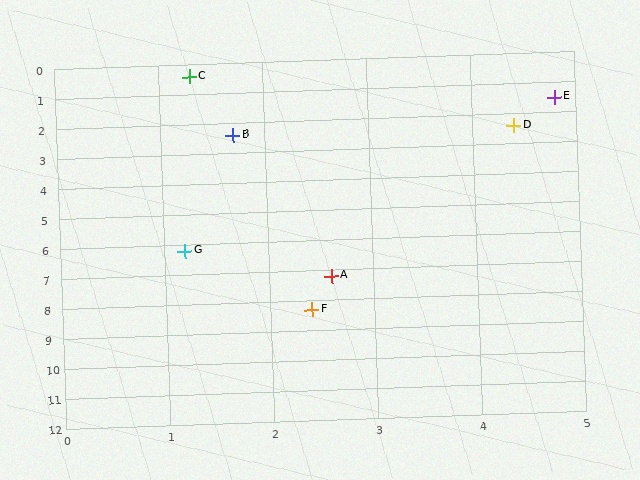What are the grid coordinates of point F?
Point F is at approximately (2.4, 8.3).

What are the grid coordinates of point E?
Point E is at approximately (4.8, 1.5).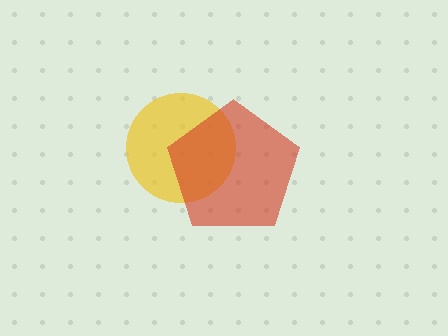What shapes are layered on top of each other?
The layered shapes are: a yellow circle, a red pentagon.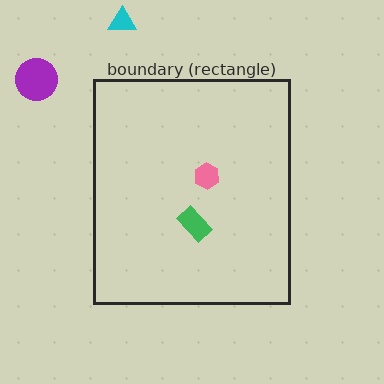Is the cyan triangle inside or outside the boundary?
Outside.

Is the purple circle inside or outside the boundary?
Outside.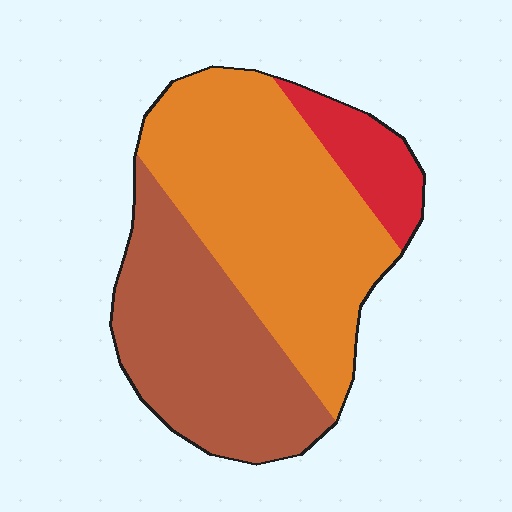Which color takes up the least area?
Red, at roughly 10%.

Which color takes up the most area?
Orange, at roughly 50%.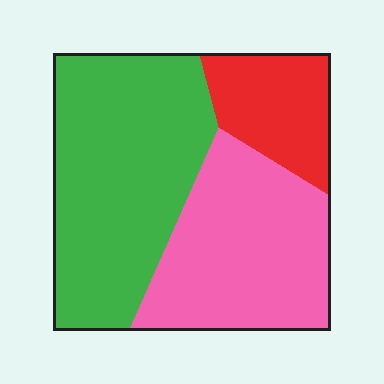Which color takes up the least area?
Red, at roughly 15%.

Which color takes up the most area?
Green, at roughly 45%.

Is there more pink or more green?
Green.